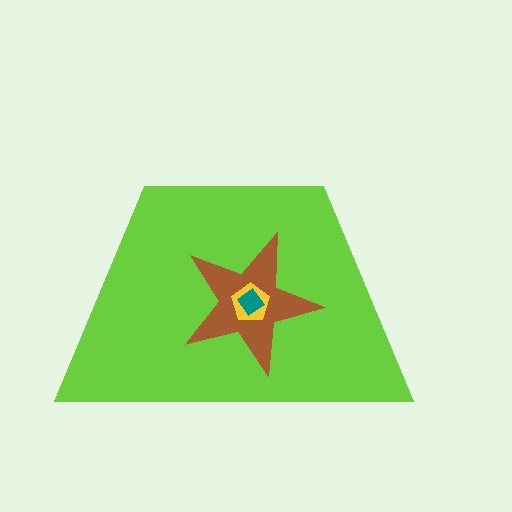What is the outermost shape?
The lime trapezoid.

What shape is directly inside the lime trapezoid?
The brown star.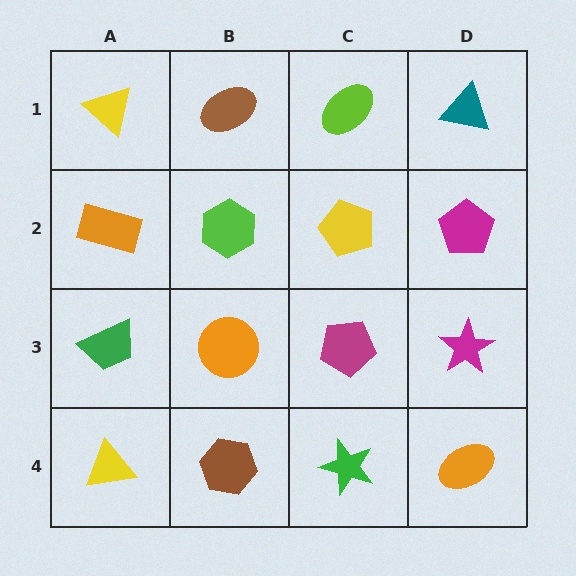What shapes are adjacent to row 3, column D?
A magenta pentagon (row 2, column D), an orange ellipse (row 4, column D), a magenta pentagon (row 3, column C).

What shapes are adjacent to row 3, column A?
An orange rectangle (row 2, column A), a yellow triangle (row 4, column A), an orange circle (row 3, column B).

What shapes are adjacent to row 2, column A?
A yellow triangle (row 1, column A), a green trapezoid (row 3, column A), a lime hexagon (row 2, column B).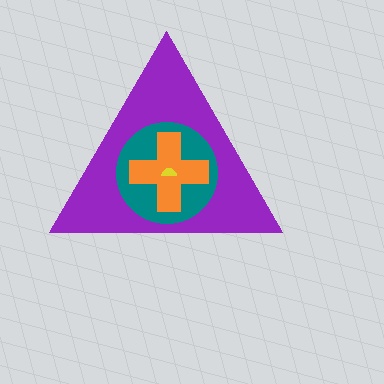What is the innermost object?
The yellow semicircle.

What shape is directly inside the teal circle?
The orange cross.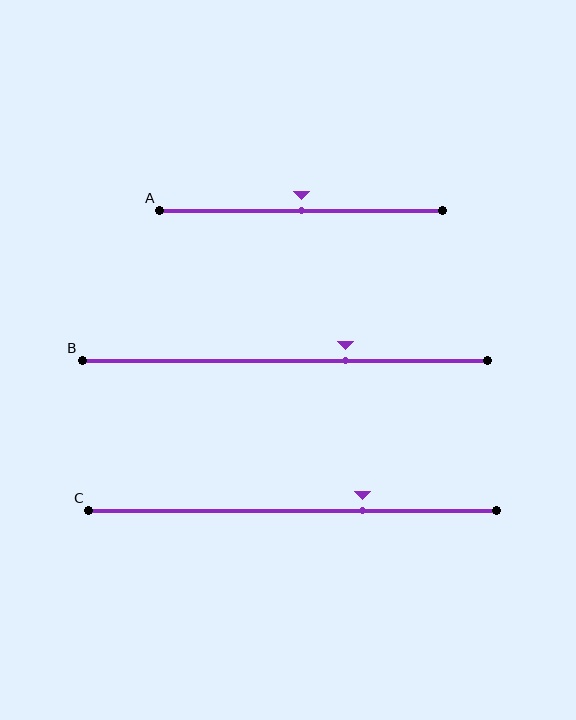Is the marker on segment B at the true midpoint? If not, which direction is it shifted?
No, the marker on segment B is shifted to the right by about 15% of the segment length.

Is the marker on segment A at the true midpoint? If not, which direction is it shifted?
Yes, the marker on segment A is at the true midpoint.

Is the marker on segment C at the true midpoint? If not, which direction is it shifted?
No, the marker on segment C is shifted to the right by about 17% of the segment length.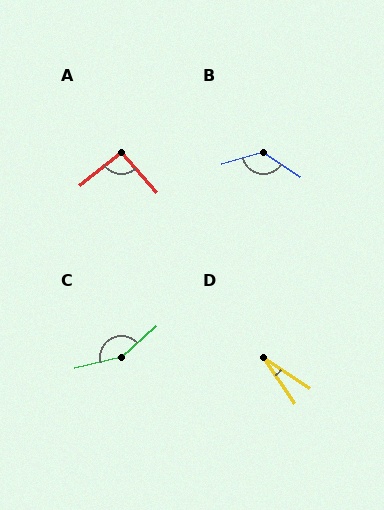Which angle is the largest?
C, at approximately 152 degrees.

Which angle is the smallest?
D, at approximately 22 degrees.